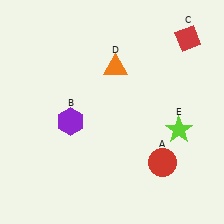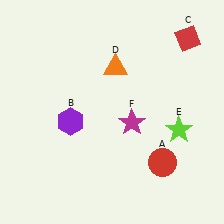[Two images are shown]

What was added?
A magenta star (F) was added in Image 2.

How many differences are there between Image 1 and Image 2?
There is 1 difference between the two images.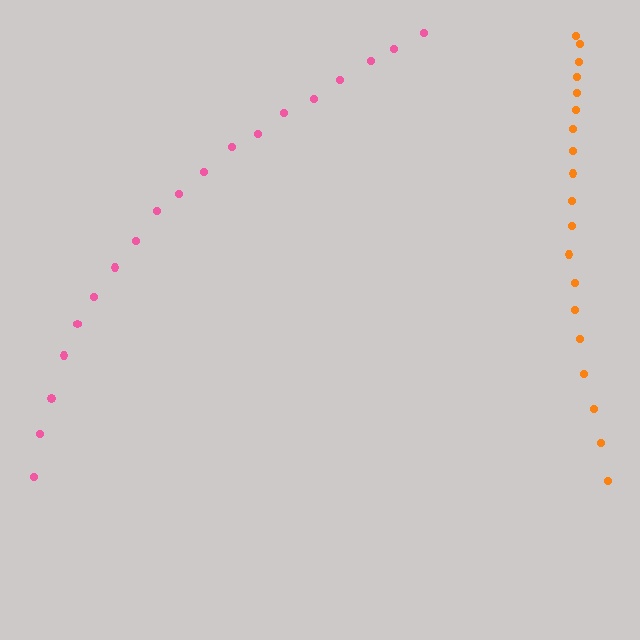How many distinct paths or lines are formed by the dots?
There are 2 distinct paths.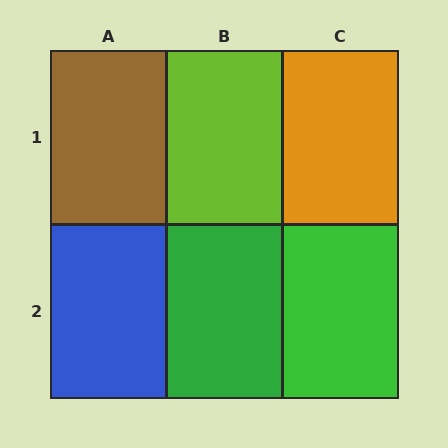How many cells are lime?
1 cell is lime.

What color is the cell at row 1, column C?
Orange.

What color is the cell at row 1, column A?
Brown.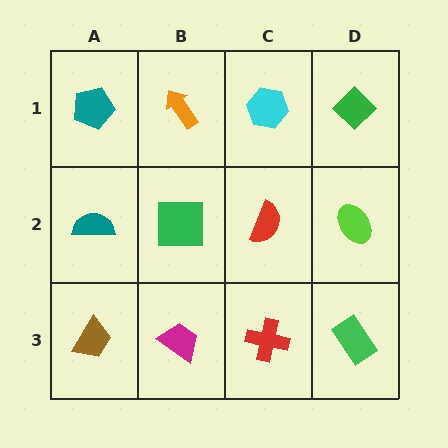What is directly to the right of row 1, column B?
A cyan hexagon.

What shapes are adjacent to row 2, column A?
A teal pentagon (row 1, column A), a brown trapezoid (row 3, column A), a green square (row 2, column B).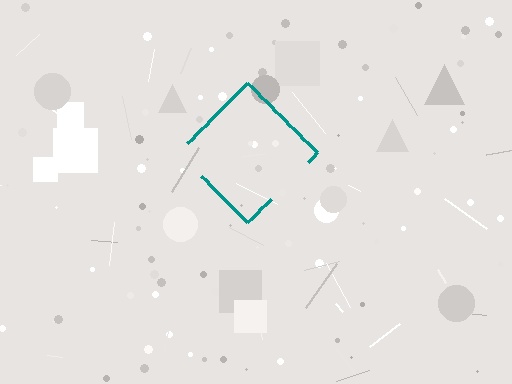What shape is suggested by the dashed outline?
The dashed outline suggests a diamond.